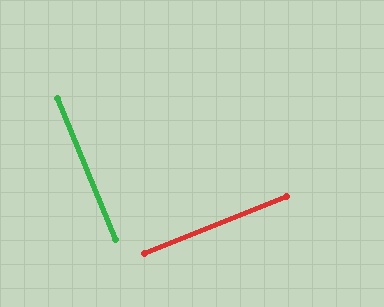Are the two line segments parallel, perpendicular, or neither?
Perpendicular — they meet at approximately 90°.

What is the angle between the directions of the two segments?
Approximately 90 degrees.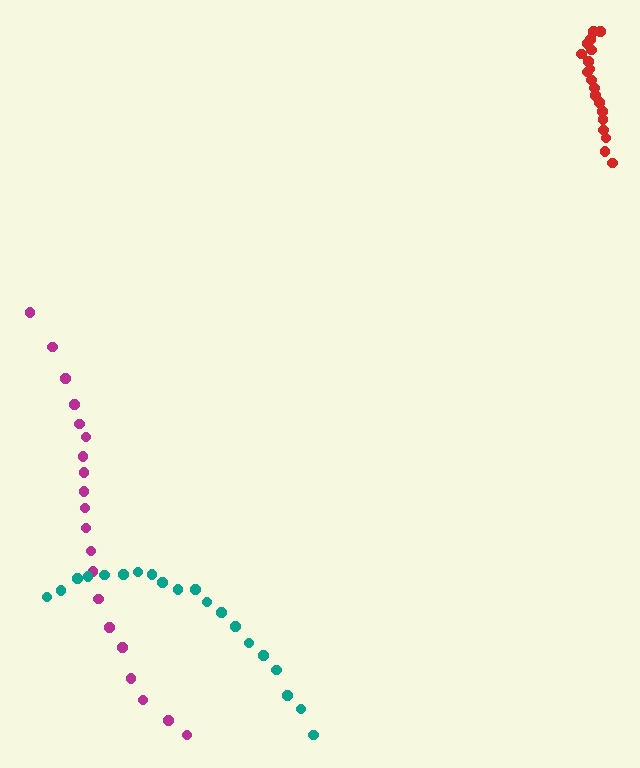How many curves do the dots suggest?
There are 3 distinct paths.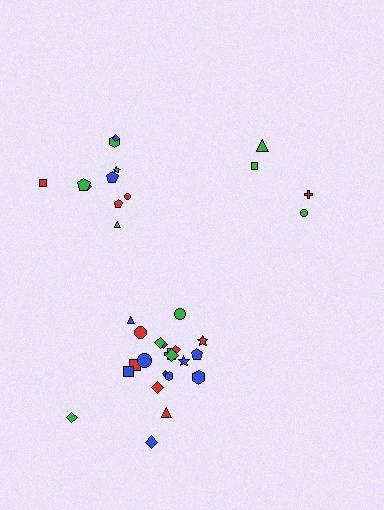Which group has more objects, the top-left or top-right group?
The top-left group.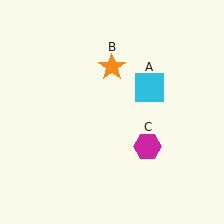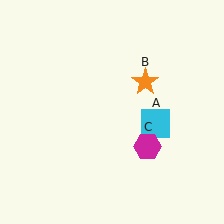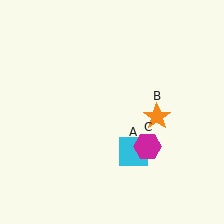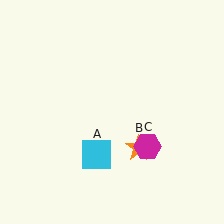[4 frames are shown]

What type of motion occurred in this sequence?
The cyan square (object A), orange star (object B) rotated clockwise around the center of the scene.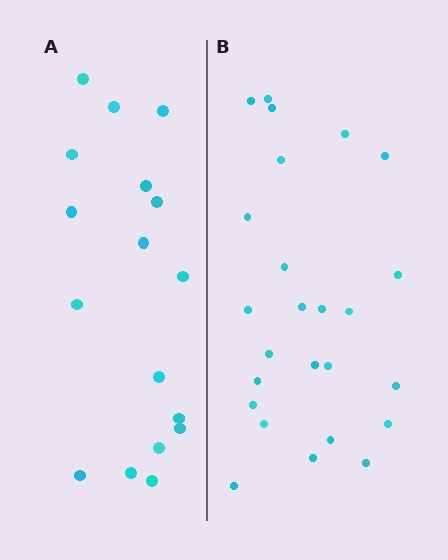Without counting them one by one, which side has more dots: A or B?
Region B (the right region) has more dots.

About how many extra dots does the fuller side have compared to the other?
Region B has roughly 8 or so more dots than region A.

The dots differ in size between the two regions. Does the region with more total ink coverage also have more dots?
No. Region A has more total ink coverage because its dots are larger, but region B actually contains more individual dots. Total area can be misleading — the number of items is what matters here.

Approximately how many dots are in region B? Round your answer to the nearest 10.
About 20 dots. (The exact count is 25, which rounds to 20.)